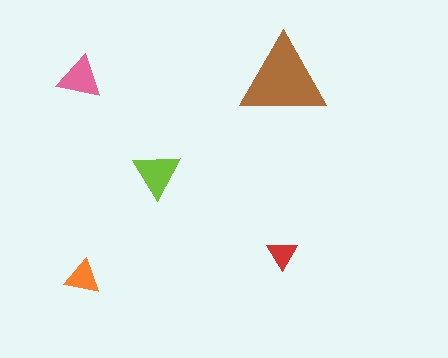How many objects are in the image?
There are 5 objects in the image.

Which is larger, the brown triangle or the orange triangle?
The brown one.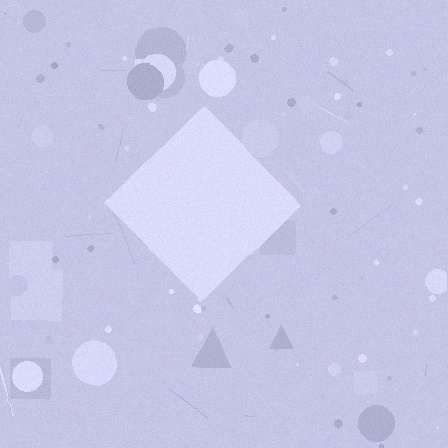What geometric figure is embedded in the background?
A diamond is embedded in the background.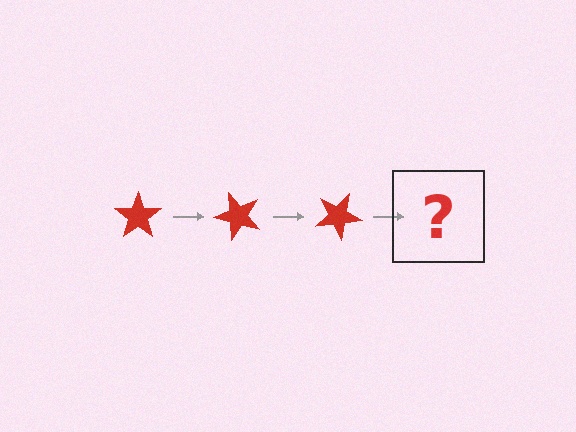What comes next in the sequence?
The next element should be a red star rotated 150 degrees.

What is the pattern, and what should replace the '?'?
The pattern is that the star rotates 50 degrees each step. The '?' should be a red star rotated 150 degrees.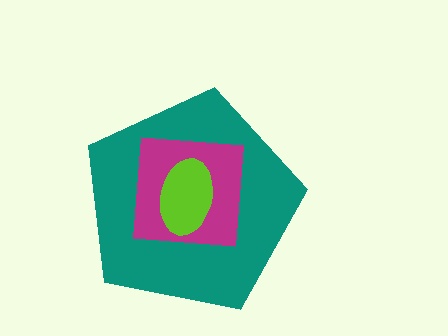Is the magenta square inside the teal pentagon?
Yes.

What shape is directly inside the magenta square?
The lime ellipse.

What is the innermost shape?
The lime ellipse.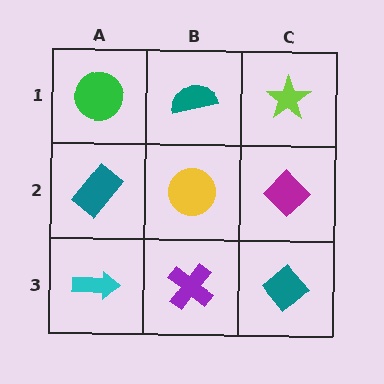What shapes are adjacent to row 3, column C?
A magenta diamond (row 2, column C), a purple cross (row 3, column B).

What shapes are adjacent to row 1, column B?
A yellow circle (row 2, column B), a green circle (row 1, column A), a lime star (row 1, column C).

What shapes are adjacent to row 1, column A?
A teal rectangle (row 2, column A), a teal semicircle (row 1, column B).